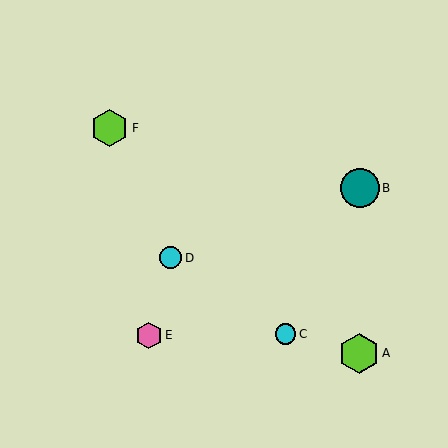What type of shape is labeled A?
Shape A is a lime hexagon.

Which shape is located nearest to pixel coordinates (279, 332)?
The cyan circle (labeled C) at (286, 334) is nearest to that location.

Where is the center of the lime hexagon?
The center of the lime hexagon is at (359, 353).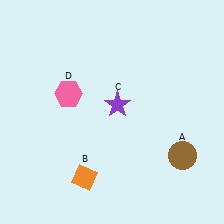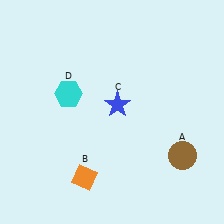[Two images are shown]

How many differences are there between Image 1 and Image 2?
There are 2 differences between the two images.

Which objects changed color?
C changed from purple to blue. D changed from pink to cyan.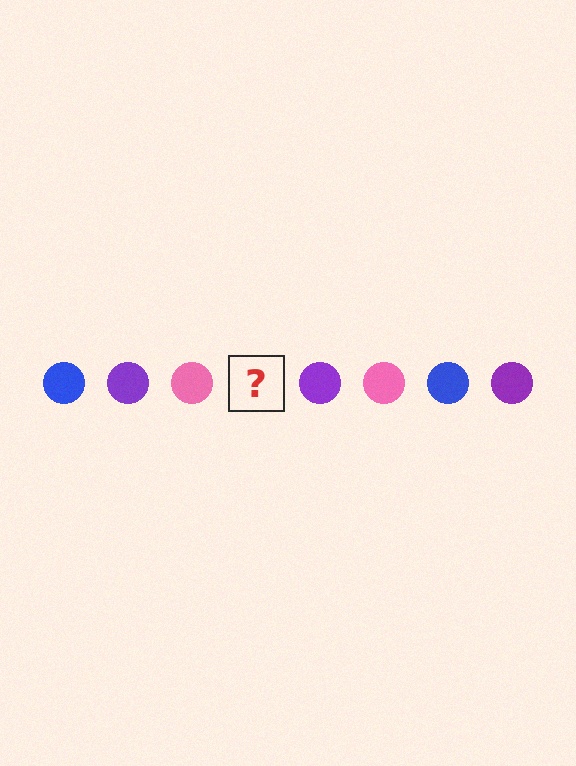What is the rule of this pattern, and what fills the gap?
The rule is that the pattern cycles through blue, purple, pink circles. The gap should be filled with a blue circle.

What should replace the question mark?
The question mark should be replaced with a blue circle.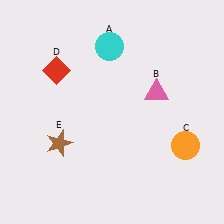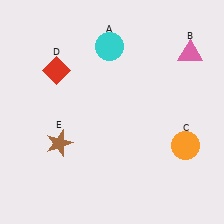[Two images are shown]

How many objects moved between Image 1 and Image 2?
1 object moved between the two images.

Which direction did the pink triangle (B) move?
The pink triangle (B) moved up.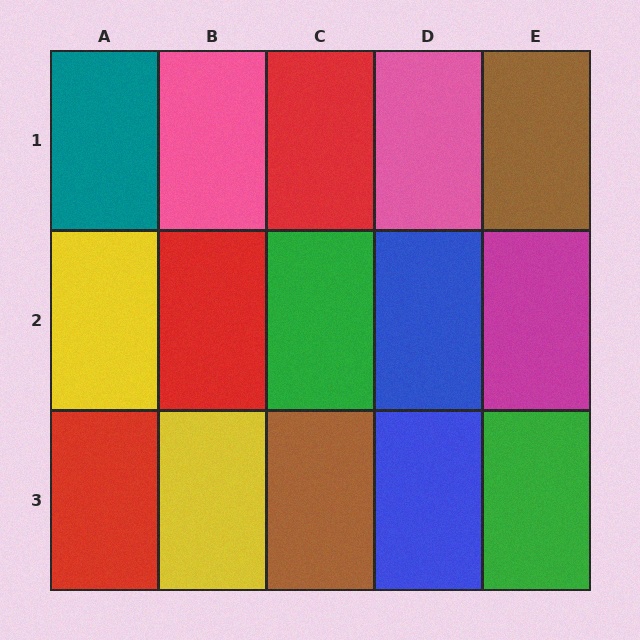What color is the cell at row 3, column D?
Blue.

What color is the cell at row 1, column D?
Pink.